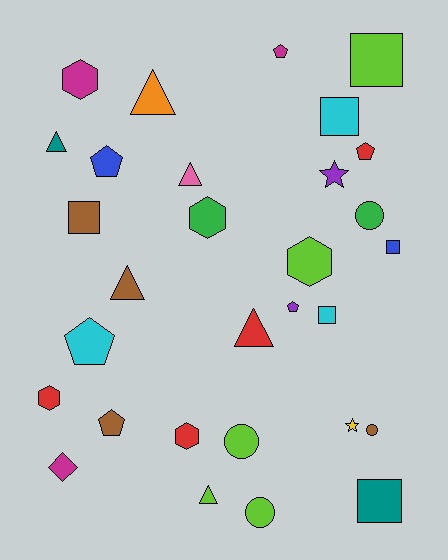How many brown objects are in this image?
There are 4 brown objects.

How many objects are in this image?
There are 30 objects.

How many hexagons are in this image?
There are 5 hexagons.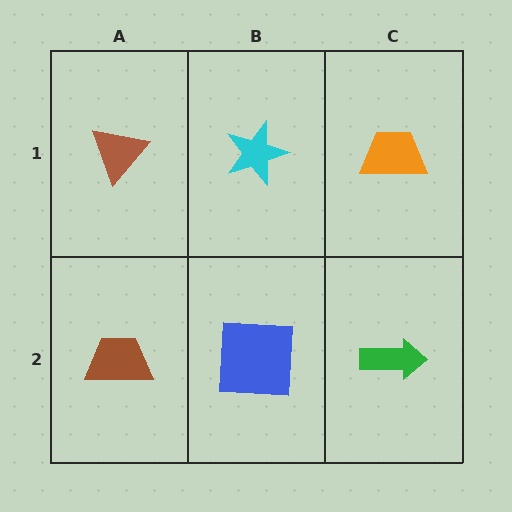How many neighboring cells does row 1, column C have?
2.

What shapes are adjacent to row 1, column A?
A brown trapezoid (row 2, column A), a cyan star (row 1, column B).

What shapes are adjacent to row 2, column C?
An orange trapezoid (row 1, column C), a blue square (row 2, column B).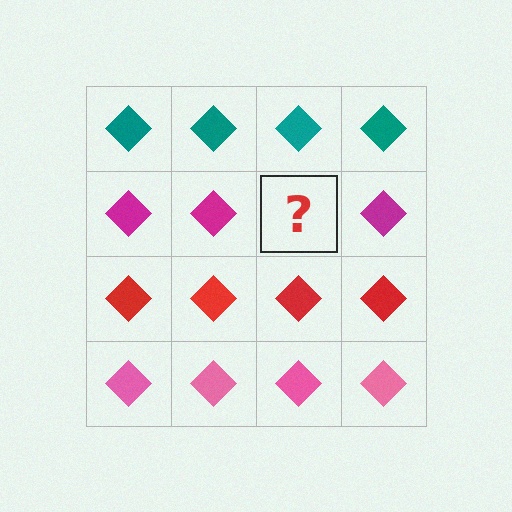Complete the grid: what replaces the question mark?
The question mark should be replaced with a magenta diamond.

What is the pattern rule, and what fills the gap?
The rule is that each row has a consistent color. The gap should be filled with a magenta diamond.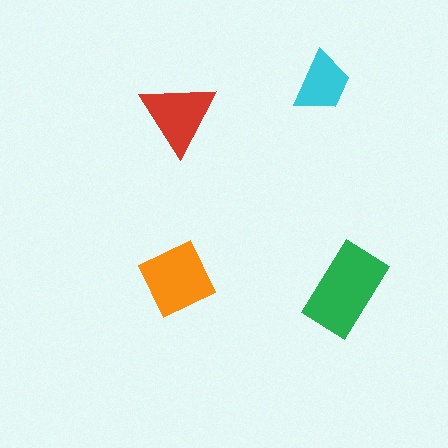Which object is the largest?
The green rectangle.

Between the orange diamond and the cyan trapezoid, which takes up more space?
The orange diamond.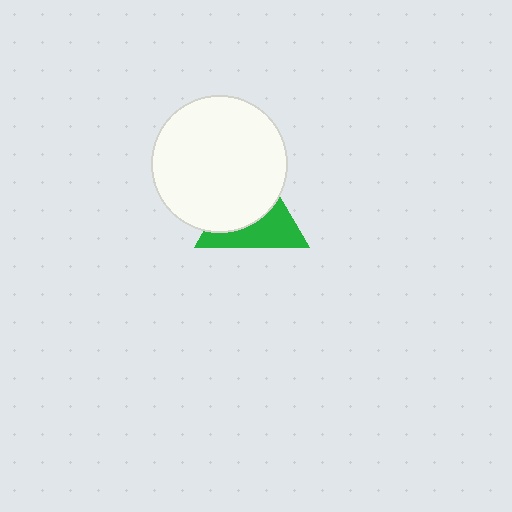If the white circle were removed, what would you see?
You would see the complete green triangle.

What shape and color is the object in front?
The object in front is a white circle.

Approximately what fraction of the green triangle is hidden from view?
Roughly 55% of the green triangle is hidden behind the white circle.